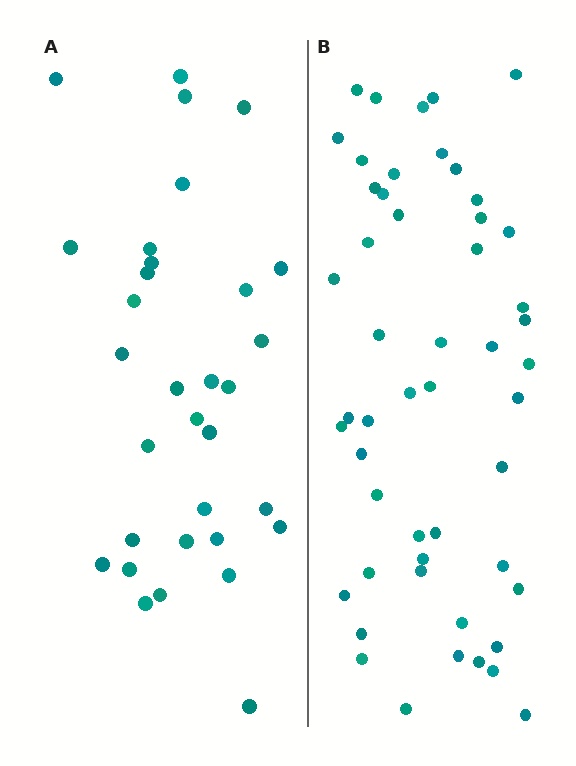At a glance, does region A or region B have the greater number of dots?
Region B (the right region) has more dots.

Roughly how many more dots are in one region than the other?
Region B has approximately 20 more dots than region A.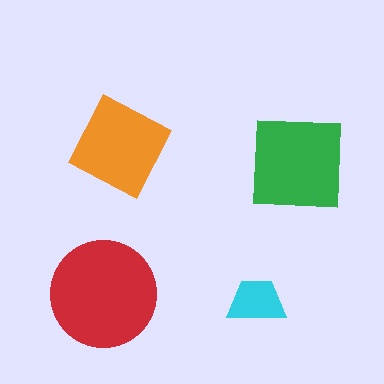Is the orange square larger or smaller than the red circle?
Smaller.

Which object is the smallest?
The cyan trapezoid.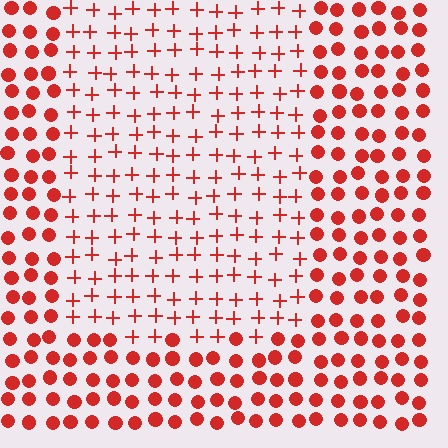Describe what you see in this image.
The image is filled with small red elements arranged in a uniform grid. A rectangle-shaped region contains plus signs, while the surrounding area contains circles. The boundary is defined purely by the change in element shape.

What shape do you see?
I see a rectangle.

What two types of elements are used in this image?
The image uses plus signs inside the rectangle region and circles outside it.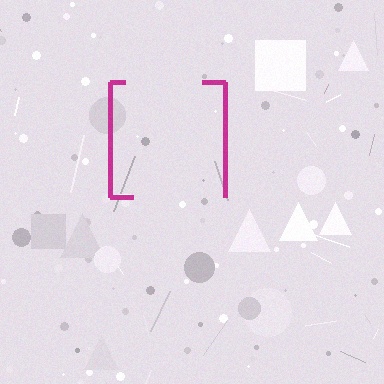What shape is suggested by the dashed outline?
The dashed outline suggests a square.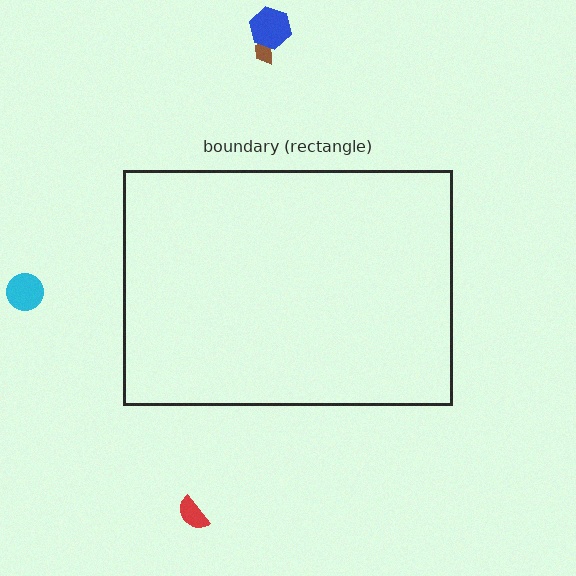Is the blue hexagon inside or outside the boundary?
Outside.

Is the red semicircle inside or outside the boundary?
Outside.